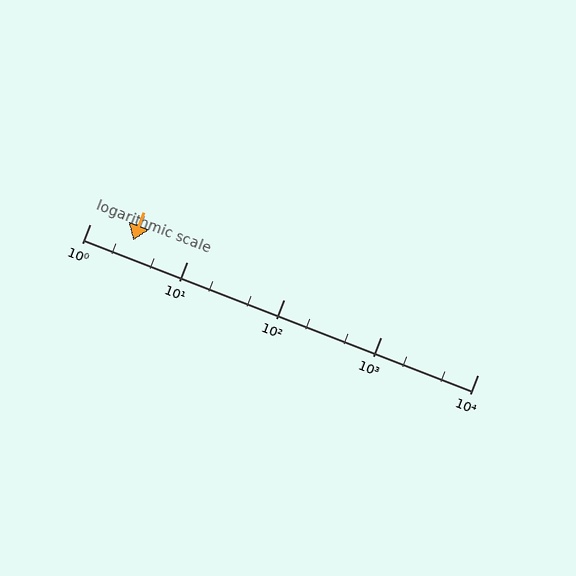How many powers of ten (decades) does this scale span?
The scale spans 4 decades, from 1 to 10000.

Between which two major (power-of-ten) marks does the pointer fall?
The pointer is between 1 and 10.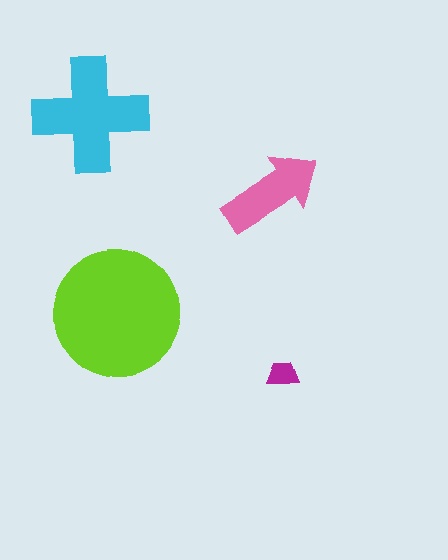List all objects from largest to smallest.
The lime circle, the cyan cross, the pink arrow, the magenta trapezoid.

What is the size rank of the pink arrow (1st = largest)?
3rd.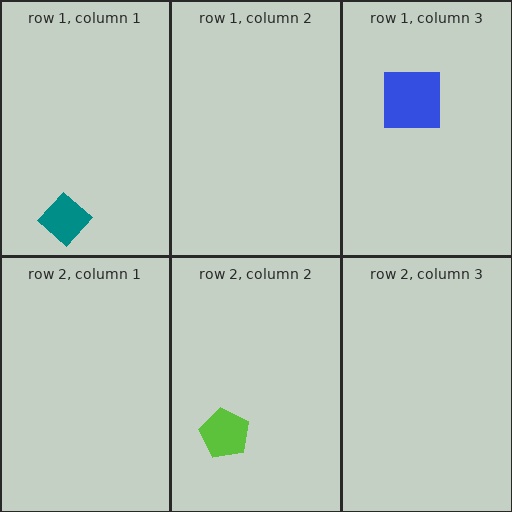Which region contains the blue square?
The row 1, column 3 region.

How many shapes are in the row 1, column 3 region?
1.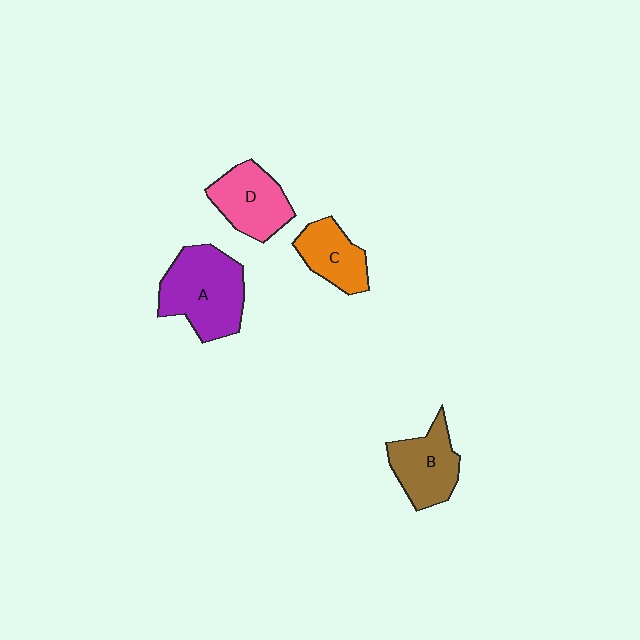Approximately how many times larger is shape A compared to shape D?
Approximately 1.4 times.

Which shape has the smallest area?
Shape C (orange).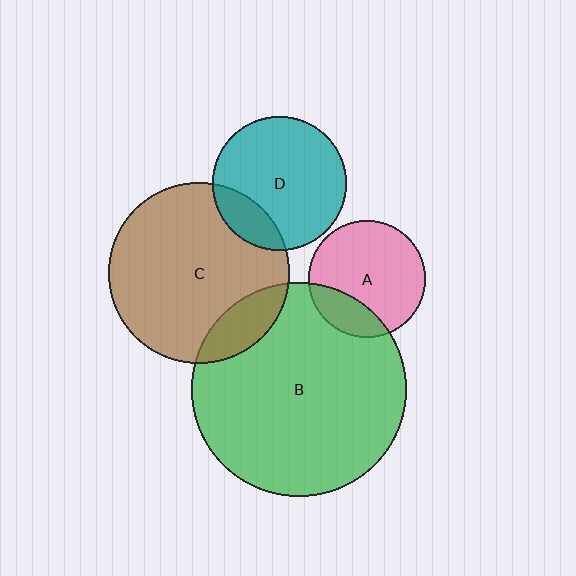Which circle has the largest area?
Circle B (green).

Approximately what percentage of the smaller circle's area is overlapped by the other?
Approximately 20%.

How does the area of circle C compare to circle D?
Approximately 1.8 times.